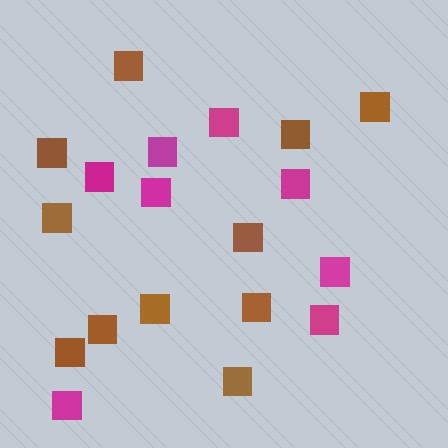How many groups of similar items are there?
There are 2 groups: one group of brown squares (11) and one group of magenta squares (8).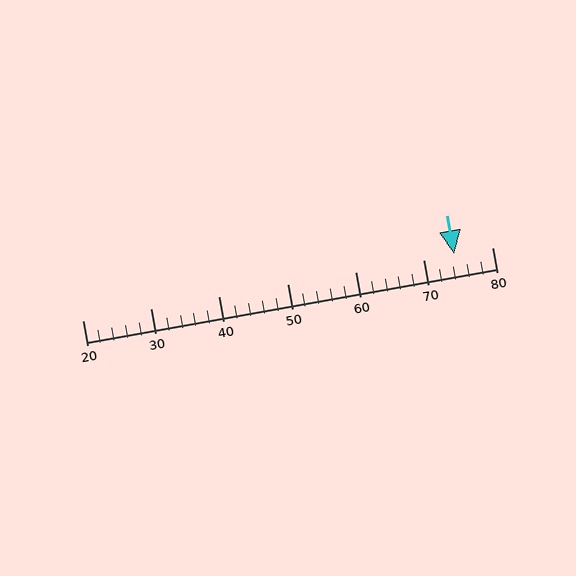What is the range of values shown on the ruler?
The ruler shows values from 20 to 80.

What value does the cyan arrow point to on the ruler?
The cyan arrow points to approximately 74.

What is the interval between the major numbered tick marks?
The major tick marks are spaced 10 units apart.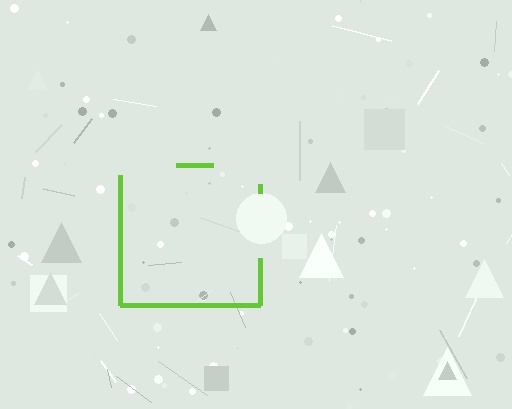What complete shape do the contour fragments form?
The contour fragments form a square.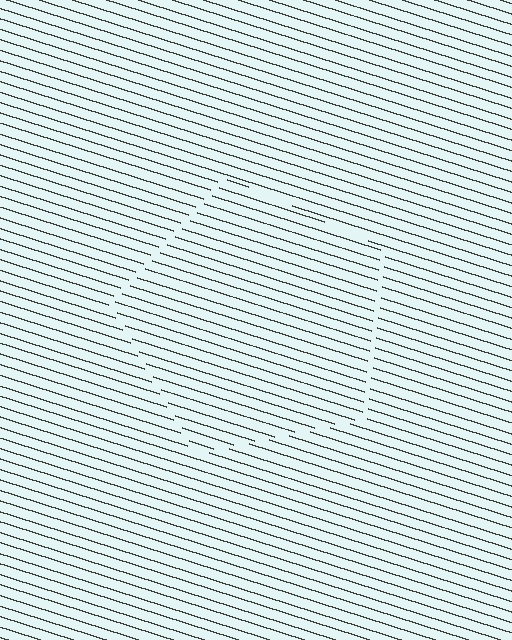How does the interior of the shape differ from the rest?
The interior of the shape contains the same grating, shifted by half a period — the contour is defined by the phase discontinuity where line-ends from the inner and outer gratings abut.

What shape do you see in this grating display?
An illusory pentagon. The interior of the shape contains the same grating, shifted by half a period — the contour is defined by the phase discontinuity where line-ends from the inner and outer gratings abut.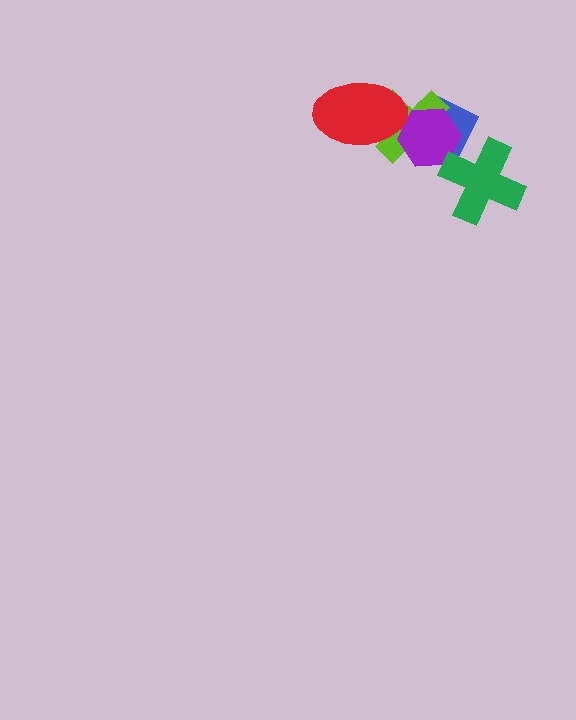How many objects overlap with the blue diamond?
3 objects overlap with the blue diamond.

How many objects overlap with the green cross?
1 object overlaps with the green cross.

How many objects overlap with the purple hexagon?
2 objects overlap with the purple hexagon.